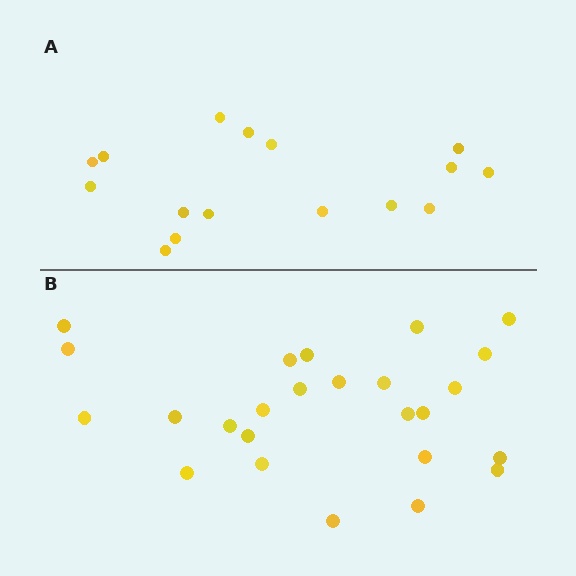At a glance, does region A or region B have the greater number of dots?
Region B (the bottom region) has more dots.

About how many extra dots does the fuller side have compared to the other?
Region B has roughly 8 or so more dots than region A.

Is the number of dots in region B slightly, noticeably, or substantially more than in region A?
Region B has substantially more. The ratio is roughly 1.6 to 1.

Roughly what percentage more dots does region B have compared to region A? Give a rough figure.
About 55% more.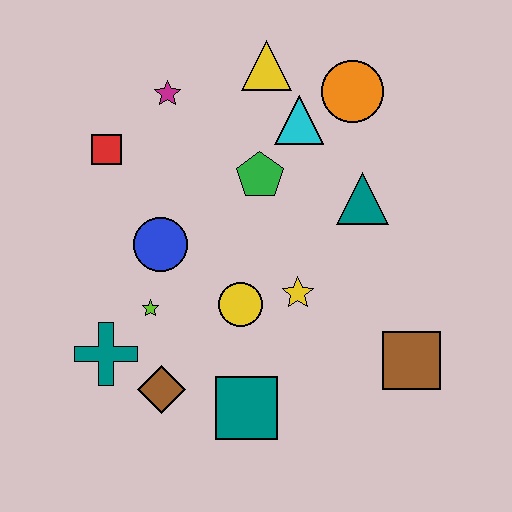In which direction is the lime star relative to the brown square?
The lime star is to the left of the brown square.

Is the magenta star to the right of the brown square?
No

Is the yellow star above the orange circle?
No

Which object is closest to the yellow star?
The yellow circle is closest to the yellow star.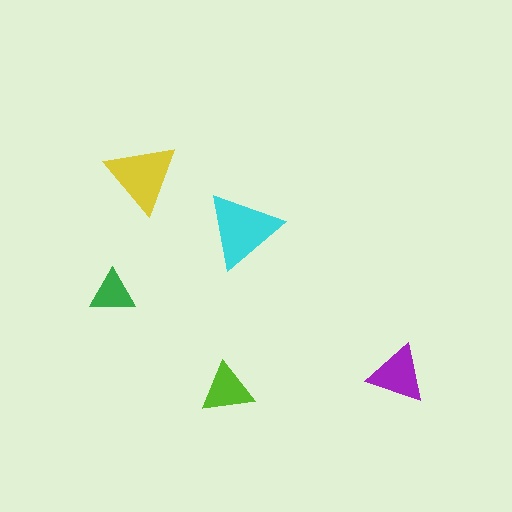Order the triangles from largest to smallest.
the cyan one, the yellow one, the purple one, the lime one, the green one.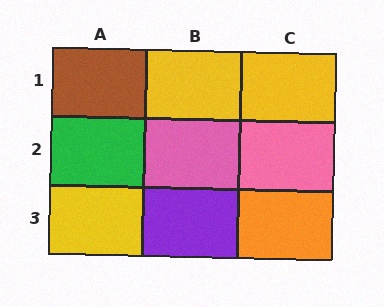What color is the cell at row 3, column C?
Orange.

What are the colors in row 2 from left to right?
Green, pink, pink.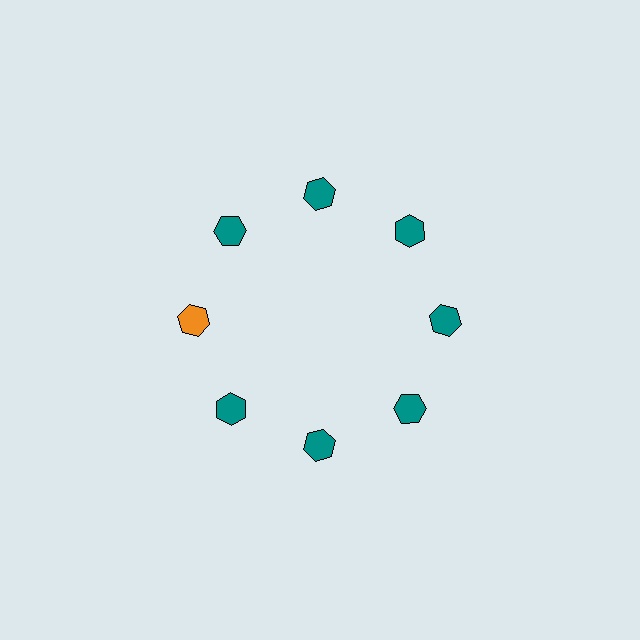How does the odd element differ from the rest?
It has a different color: orange instead of teal.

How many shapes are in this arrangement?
There are 8 shapes arranged in a ring pattern.